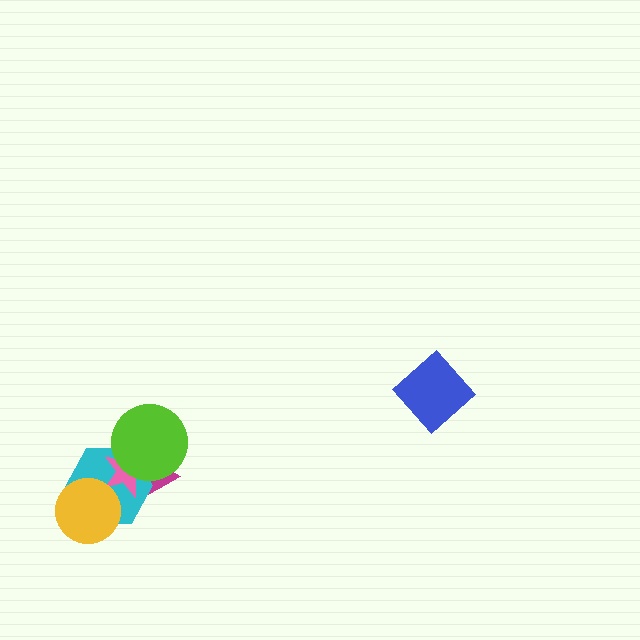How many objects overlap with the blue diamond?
0 objects overlap with the blue diamond.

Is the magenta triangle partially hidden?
Yes, it is partially covered by another shape.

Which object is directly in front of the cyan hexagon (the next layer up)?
The pink star is directly in front of the cyan hexagon.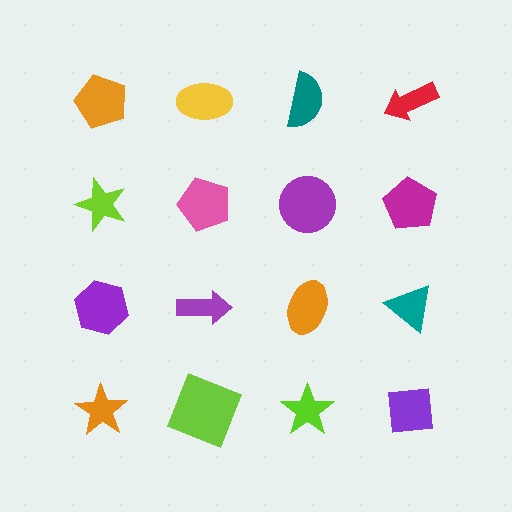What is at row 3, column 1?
A purple hexagon.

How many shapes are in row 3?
4 shapes.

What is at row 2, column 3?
A purple circle.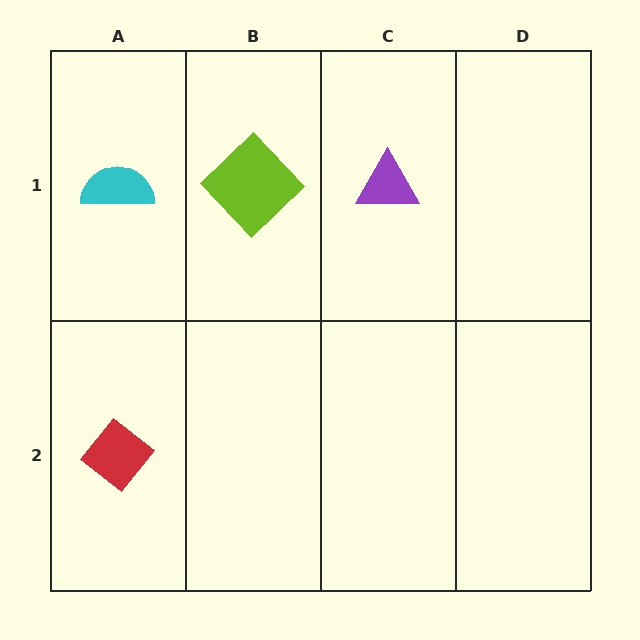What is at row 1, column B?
A lime diamond.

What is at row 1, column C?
A purple triangle.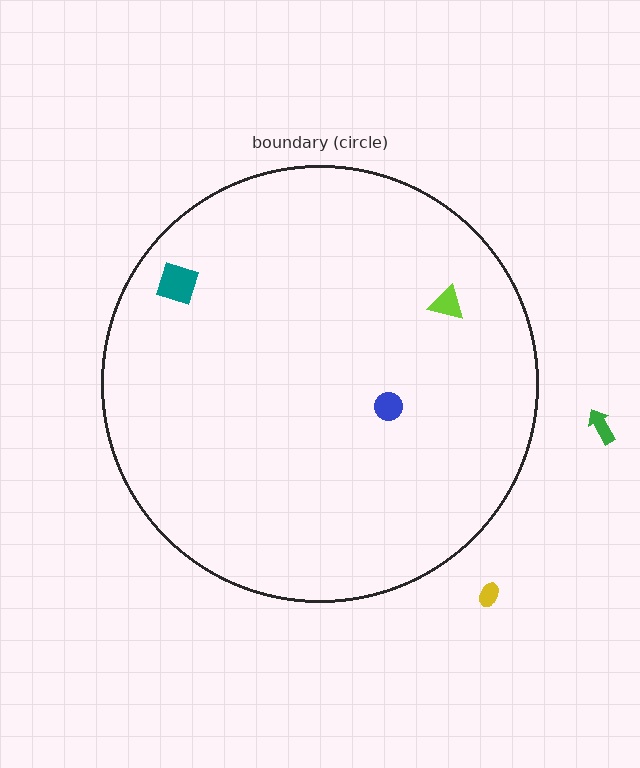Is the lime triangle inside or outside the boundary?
Inside.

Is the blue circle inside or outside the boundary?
Inside.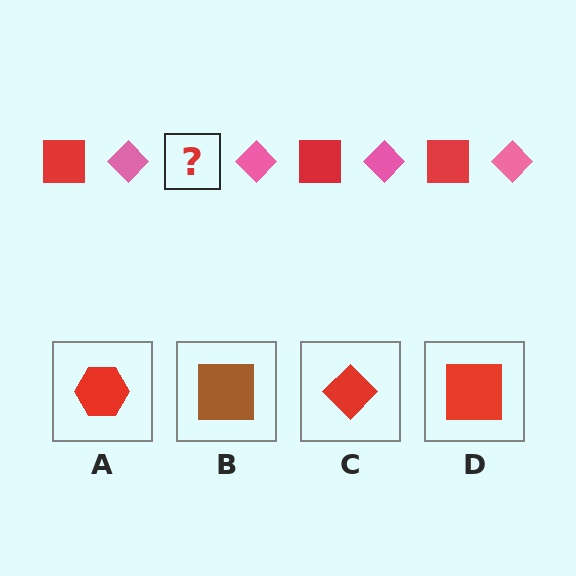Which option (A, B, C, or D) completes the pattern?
D.